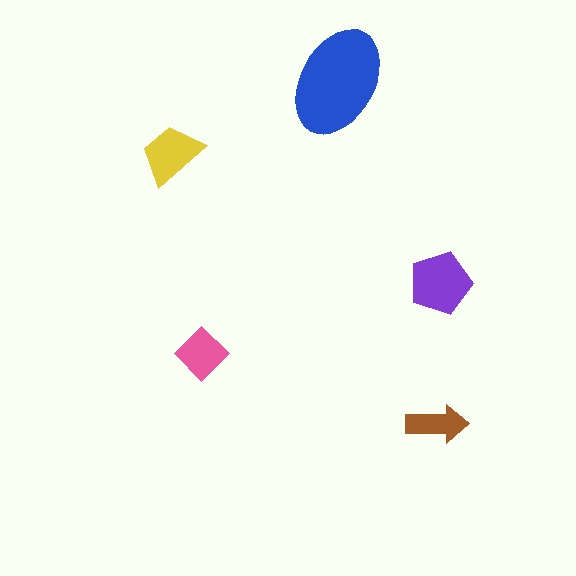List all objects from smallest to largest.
The brown arrow, the pink diamond, the yellow trapezoid, the purple pentagon, the blue ellipse.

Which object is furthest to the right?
The purple pentagon is rightmost.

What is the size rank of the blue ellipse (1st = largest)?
1st.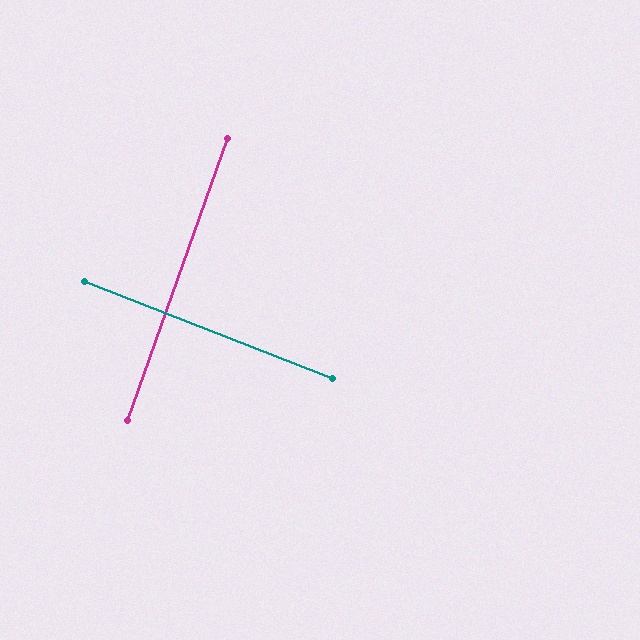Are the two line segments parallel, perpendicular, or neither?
Perpendicular — they meet at approximately 88°.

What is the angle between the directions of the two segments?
Approximately 88 degrees.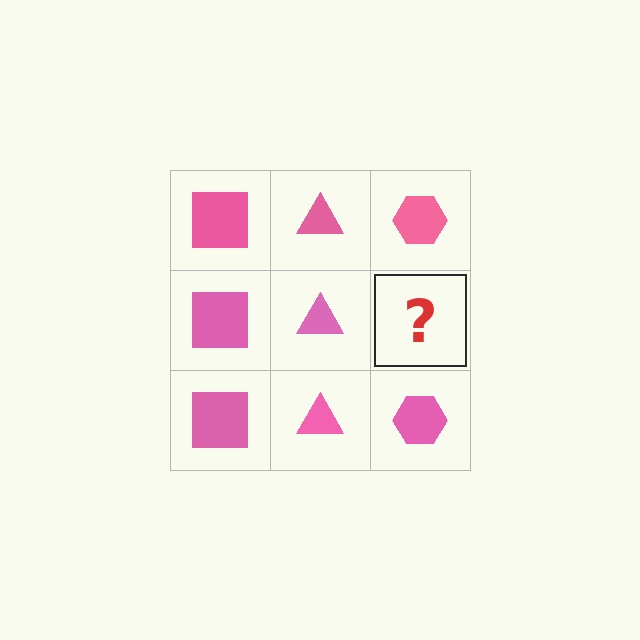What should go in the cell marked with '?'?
The missing cell should contain a pink hexagon.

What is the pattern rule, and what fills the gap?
The rule is that each column has a consistent shape. The gap should be filled with a pink hexagon.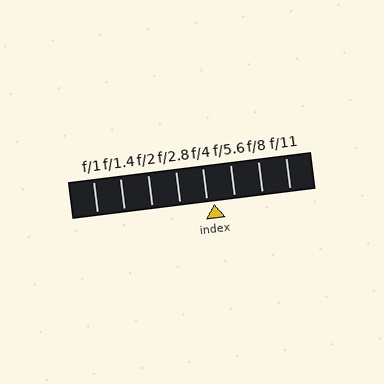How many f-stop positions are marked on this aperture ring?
There are 8 f-stop positions marked.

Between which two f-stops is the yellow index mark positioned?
The index mark is between f/4 and f/5.6.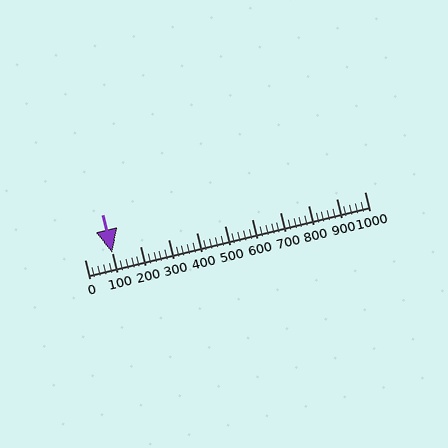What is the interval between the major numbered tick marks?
The major tick marks are spaced 100 units apart.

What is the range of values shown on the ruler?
The ruler shows values from 0 to 1000.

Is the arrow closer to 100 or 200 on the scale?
The arrow is closer to 100.